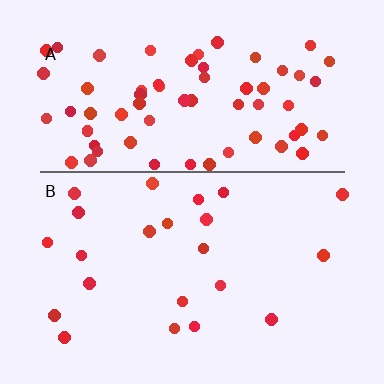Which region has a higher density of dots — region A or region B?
A (the top).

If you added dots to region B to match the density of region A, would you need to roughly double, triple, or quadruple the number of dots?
Approximately triple.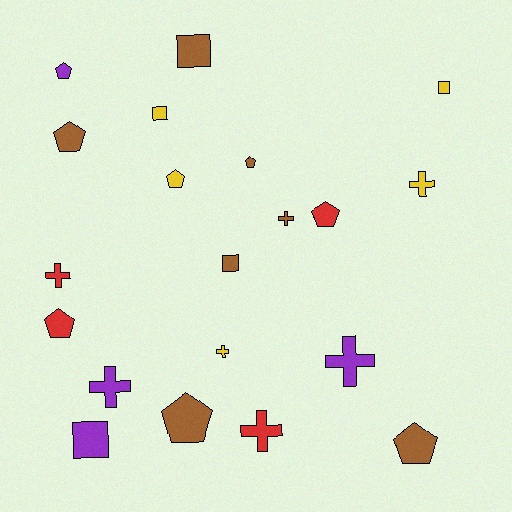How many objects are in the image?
There are 20 objects.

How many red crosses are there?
There are 2 red crosses.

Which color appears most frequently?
Brown, with 7 objects.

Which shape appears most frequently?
Pentagon, with 8 objects.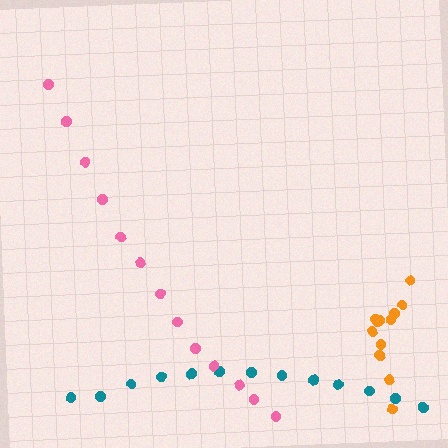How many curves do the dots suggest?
There are 3 distinct paths.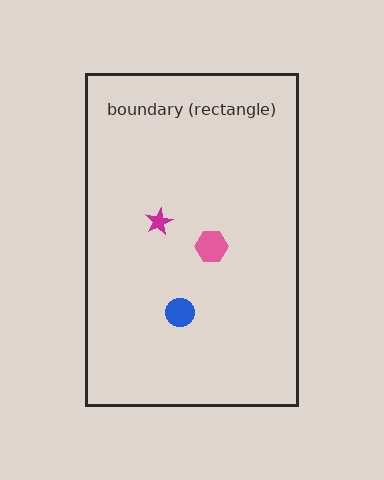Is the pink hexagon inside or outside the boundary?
Inside.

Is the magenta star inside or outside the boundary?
Inside.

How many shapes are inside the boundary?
3 inside, 0 outside.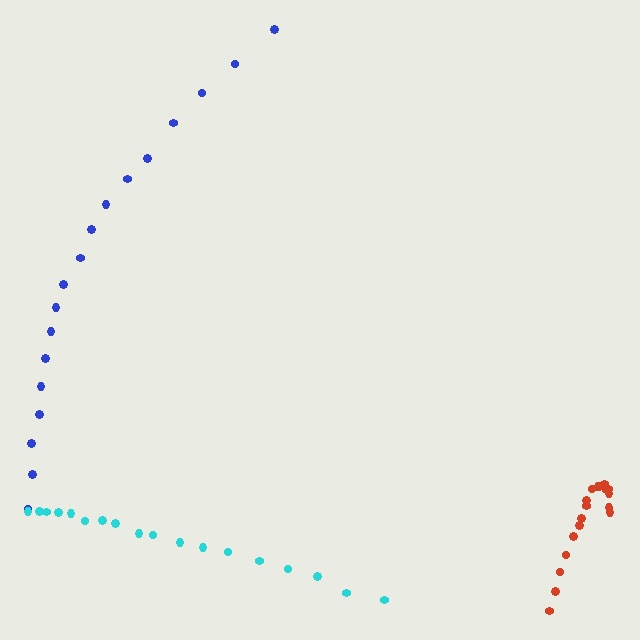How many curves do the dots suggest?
There are 3 distinct paths.